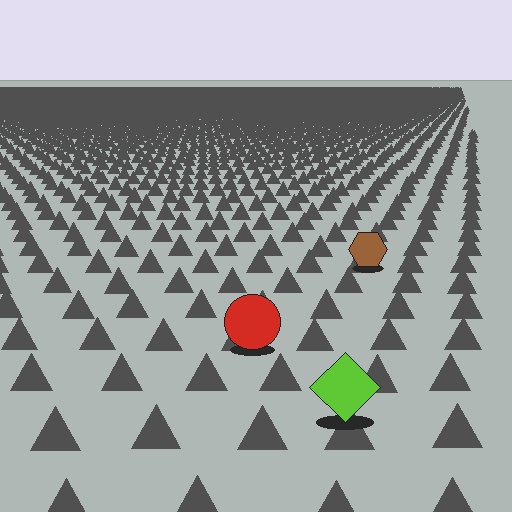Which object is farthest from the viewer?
The brown hexagon is farthest from the viewer. It appears smaller and the ground texture around it is denser.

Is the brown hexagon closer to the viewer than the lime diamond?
No. The lime diamond is closer — you can tell from the texture gradient: the ground texture is coarser near it.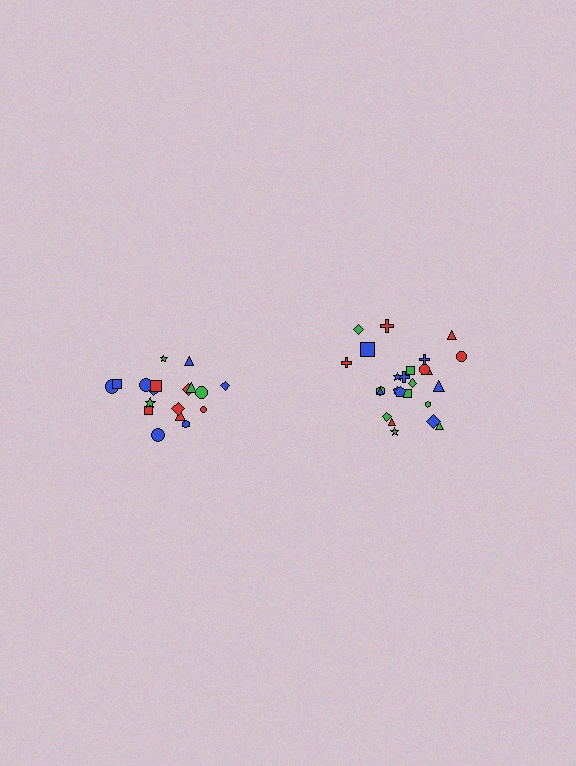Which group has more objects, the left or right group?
The right group.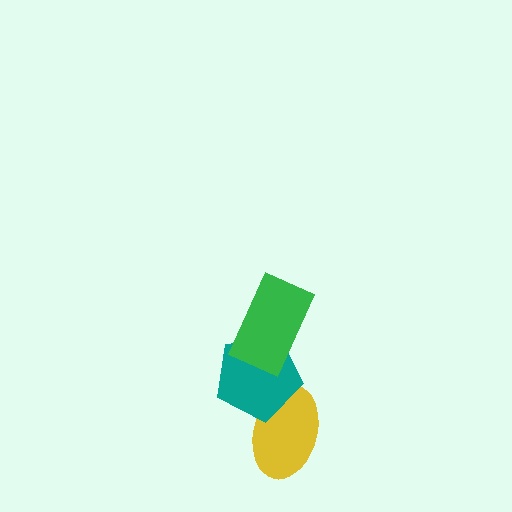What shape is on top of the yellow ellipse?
The teal pentagon is on top of the yellow ellipse.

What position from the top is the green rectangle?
The green rectangle is 1st from the top.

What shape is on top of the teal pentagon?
The green rectangle is on top of the teal pentagon.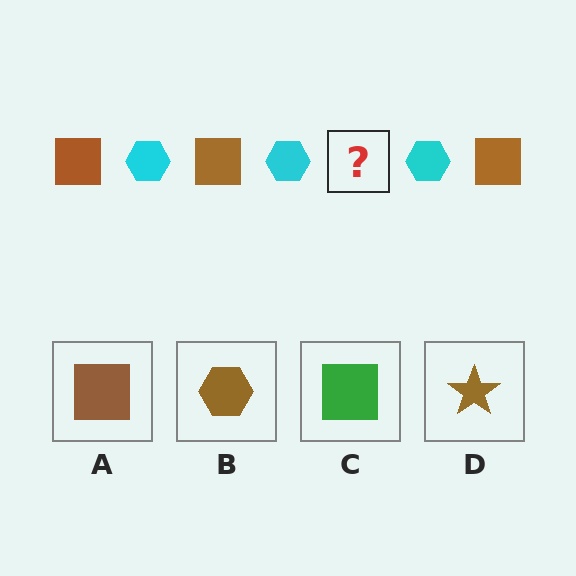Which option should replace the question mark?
Option A.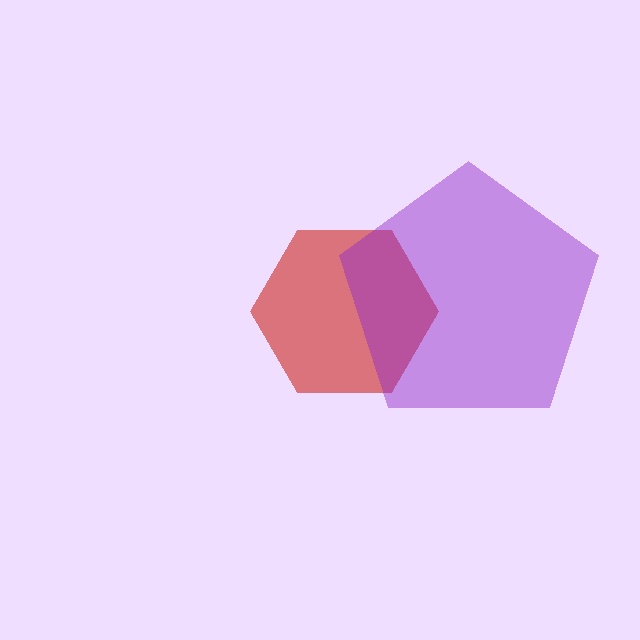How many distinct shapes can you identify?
There are 2 distinct shapes: a red hexagon, a purple pentagon.